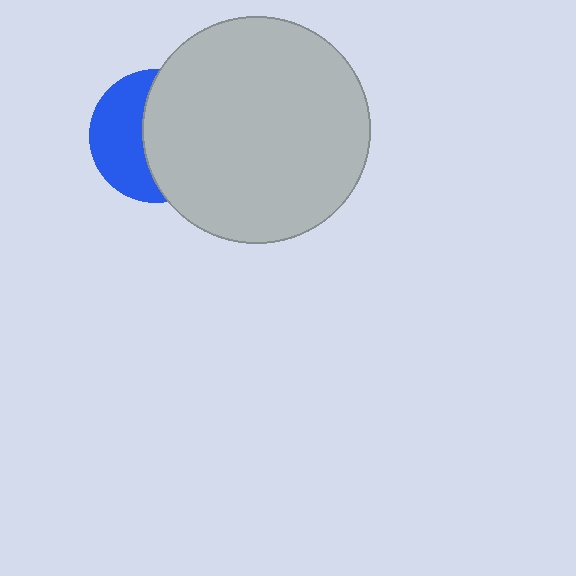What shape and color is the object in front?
The object in front is a light gray circle.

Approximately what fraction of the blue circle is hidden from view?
Roughly 57% of the blue circle is hidden behind the light gray circle.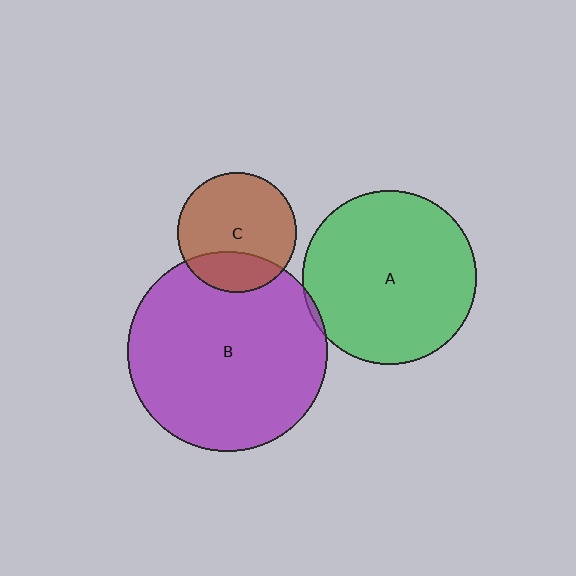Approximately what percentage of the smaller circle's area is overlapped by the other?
Approximately 25%.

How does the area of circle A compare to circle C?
Approximately 2.1 times.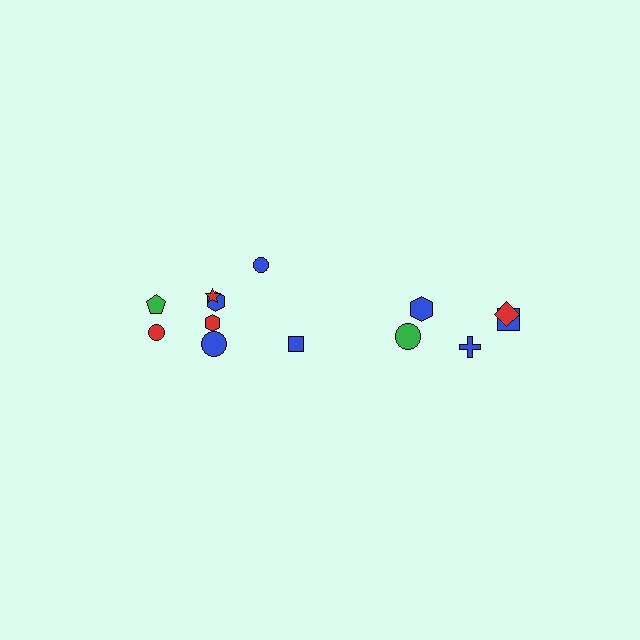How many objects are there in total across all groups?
There are 13 objects.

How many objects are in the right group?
There are 5 objects.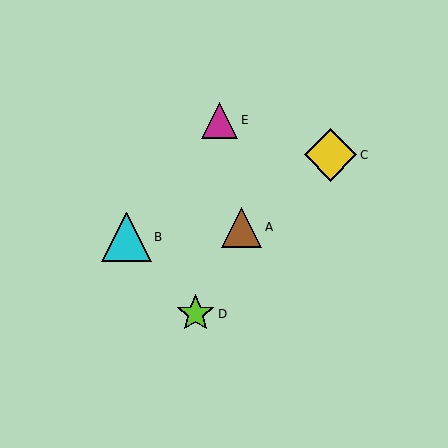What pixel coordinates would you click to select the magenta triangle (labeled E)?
Click at (220, 120) to select the magenta triangle E.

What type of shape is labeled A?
Shape A is a brown triangle.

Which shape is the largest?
The yellow diamond (labeled C) is the largest.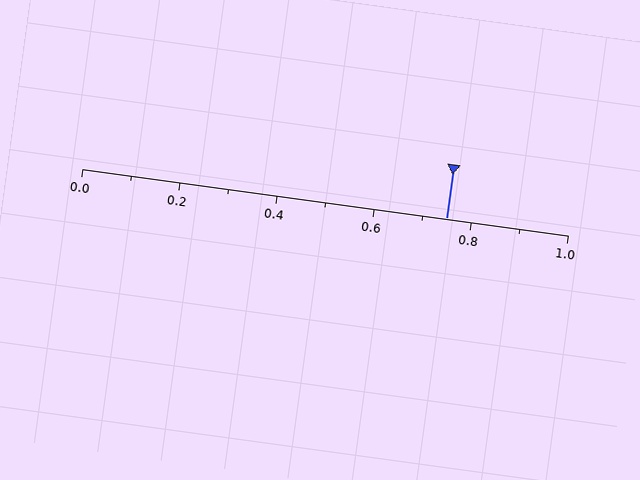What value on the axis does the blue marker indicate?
The marker indicates approximately 0.75.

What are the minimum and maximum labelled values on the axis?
The axis runs from 0.0 to 1.0.